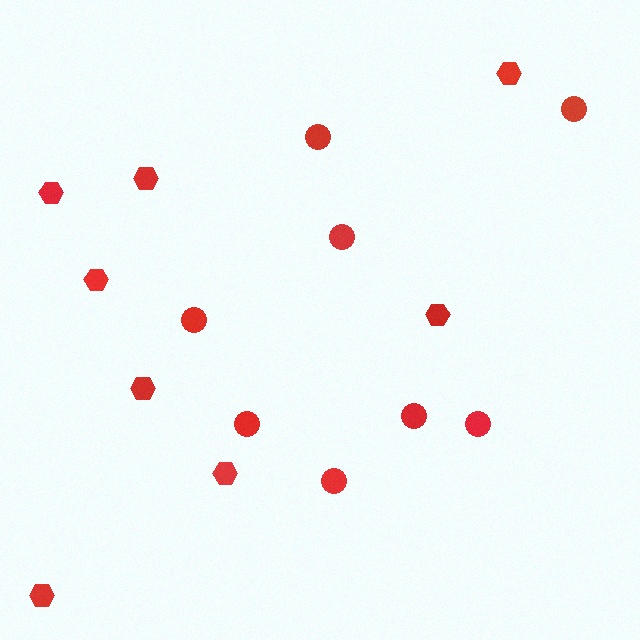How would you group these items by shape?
There are 2 groups: one group of hexagons (8) and one group of circles (8).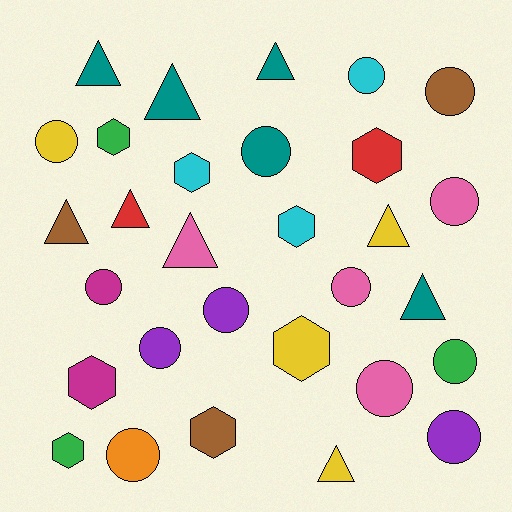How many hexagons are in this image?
There are 8 hexagons.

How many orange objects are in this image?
There is 1 orange object.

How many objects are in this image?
There are 30 objects.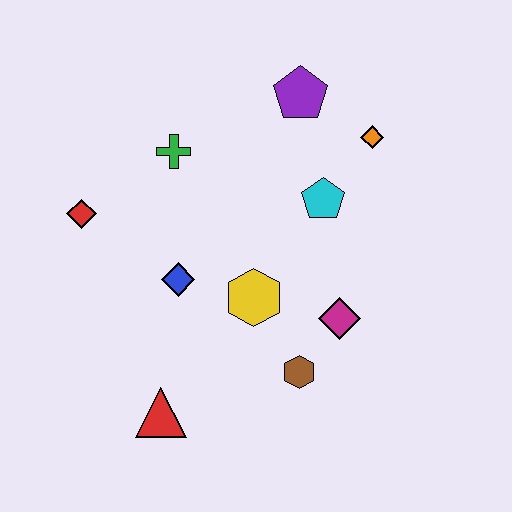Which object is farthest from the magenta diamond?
The red diamond is farthest from the magenta diamond.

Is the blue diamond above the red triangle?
Yes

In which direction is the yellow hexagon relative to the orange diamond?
The yellow hexagon is below the orange diamond.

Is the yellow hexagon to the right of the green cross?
Yes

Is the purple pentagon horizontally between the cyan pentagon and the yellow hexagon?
Yes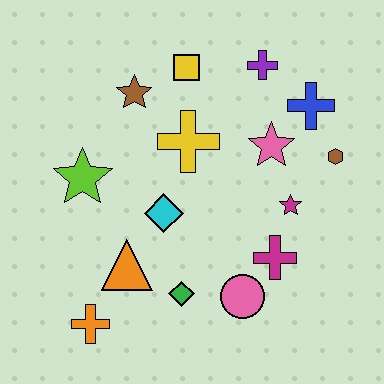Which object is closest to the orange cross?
The orange triangle is closest to the orange cross.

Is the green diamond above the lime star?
No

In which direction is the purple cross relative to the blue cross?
The purple cross is to the left of the blue cross.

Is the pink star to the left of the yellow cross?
No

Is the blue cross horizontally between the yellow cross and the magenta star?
No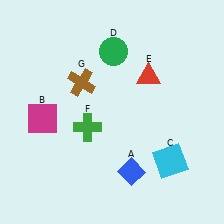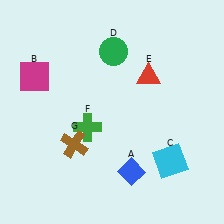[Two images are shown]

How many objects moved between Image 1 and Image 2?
2 objects moved between the two images.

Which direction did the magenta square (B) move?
The magenta square (B) moved up.